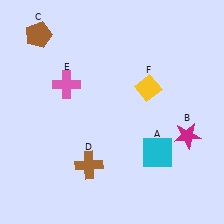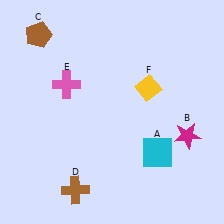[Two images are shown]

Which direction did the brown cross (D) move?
The brown cross (D) moved down.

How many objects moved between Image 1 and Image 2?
1 object moved between the two images.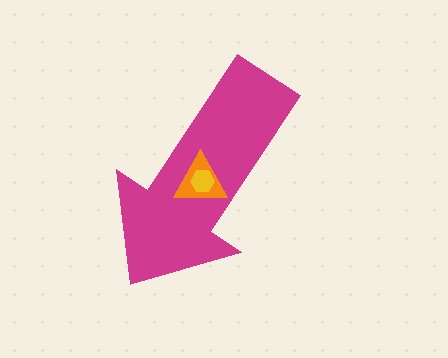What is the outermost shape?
The magenta arrow.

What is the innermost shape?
The yellow hexagon.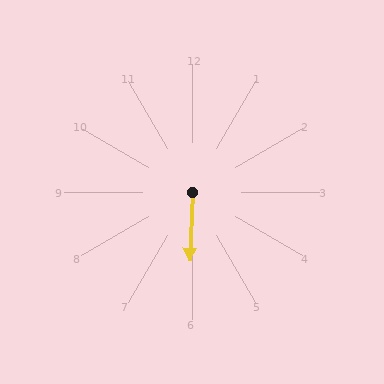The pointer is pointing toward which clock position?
Roughly 6 o'clock.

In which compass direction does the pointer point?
South.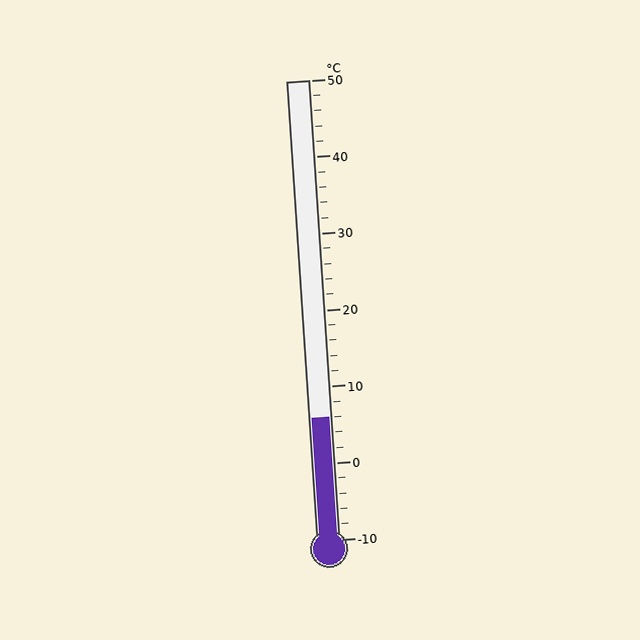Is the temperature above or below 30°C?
The temperature is below 30°C.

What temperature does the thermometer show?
The thermometer shows approximately 6°C.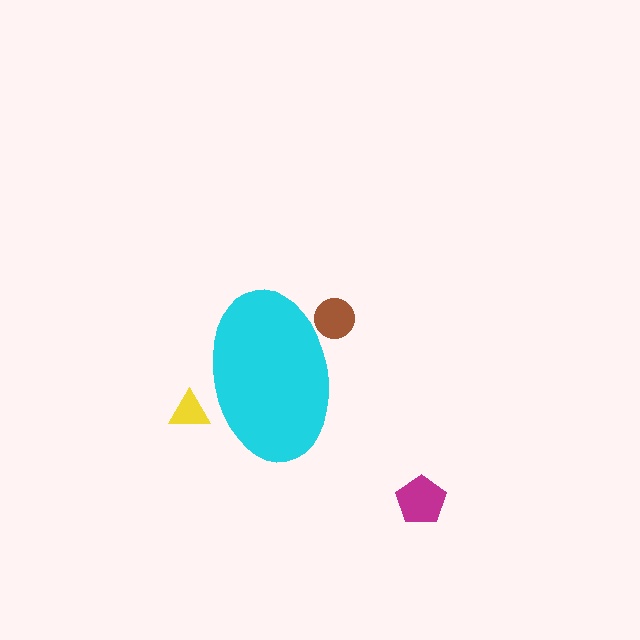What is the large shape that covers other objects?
A cyan ellipse.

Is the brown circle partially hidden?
Yes, the brown circle is partially hidden behind the cyan ellipse.